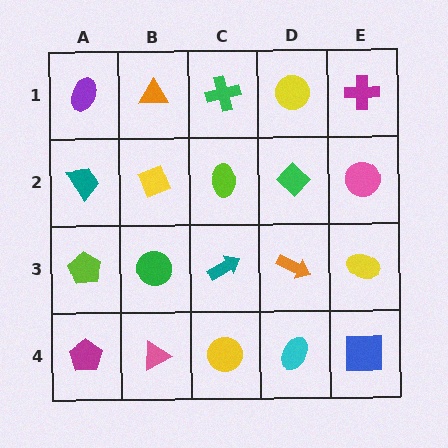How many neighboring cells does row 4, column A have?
2.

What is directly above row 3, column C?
A lime ellipse.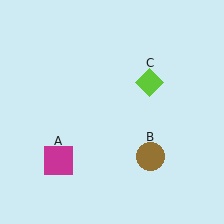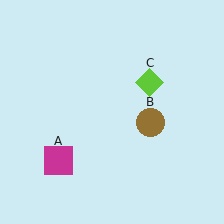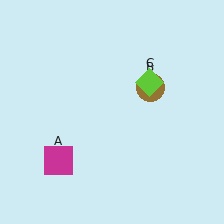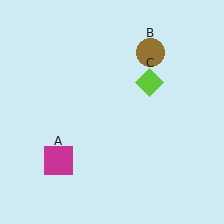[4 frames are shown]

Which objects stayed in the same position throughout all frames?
Magenta square (object A) and lime diamond (object C) remained stationary.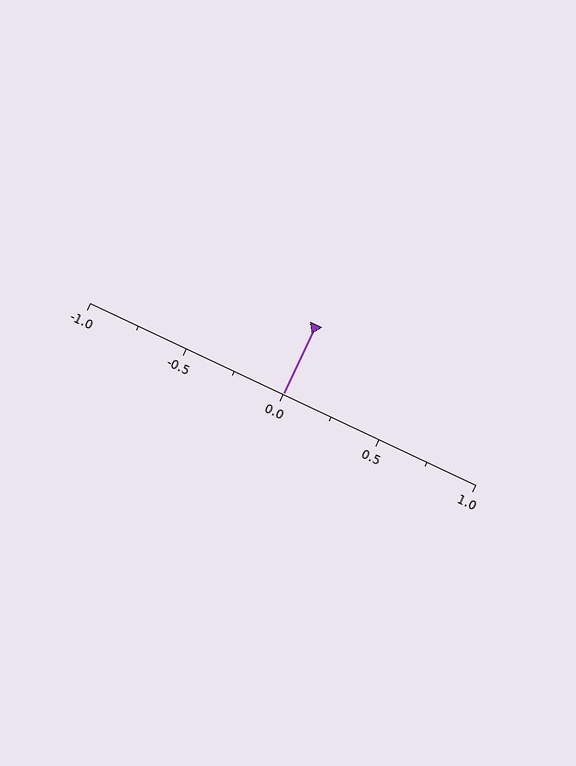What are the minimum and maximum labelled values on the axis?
The axis runs from -1.0 to 1.0.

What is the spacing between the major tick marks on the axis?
The major ticks are spaced 0.5 apart.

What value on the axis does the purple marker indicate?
The marker indicates approximately 0.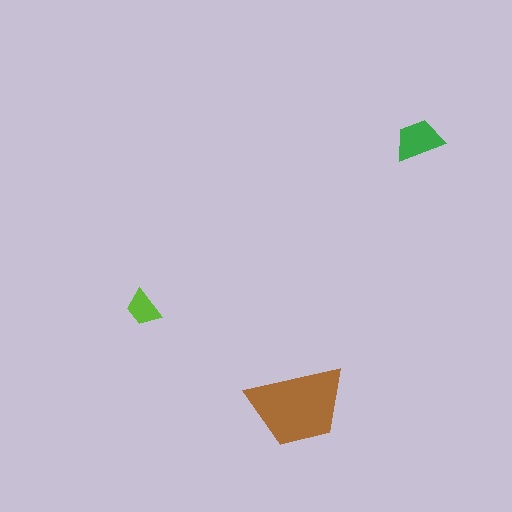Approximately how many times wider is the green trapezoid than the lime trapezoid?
About 1.5 times wider.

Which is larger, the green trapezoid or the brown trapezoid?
The brown one.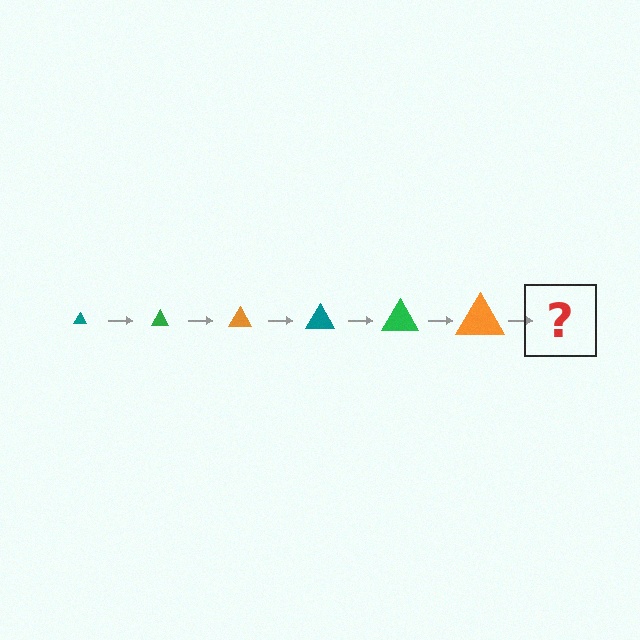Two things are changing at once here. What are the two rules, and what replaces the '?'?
The two rules are that the triangle grows larger each step and the color cycles through teal, green, and orange. The '?' should be a teal triangle, larger than the previous one.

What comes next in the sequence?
The next element should be a teal triangle, larger than the previous one.